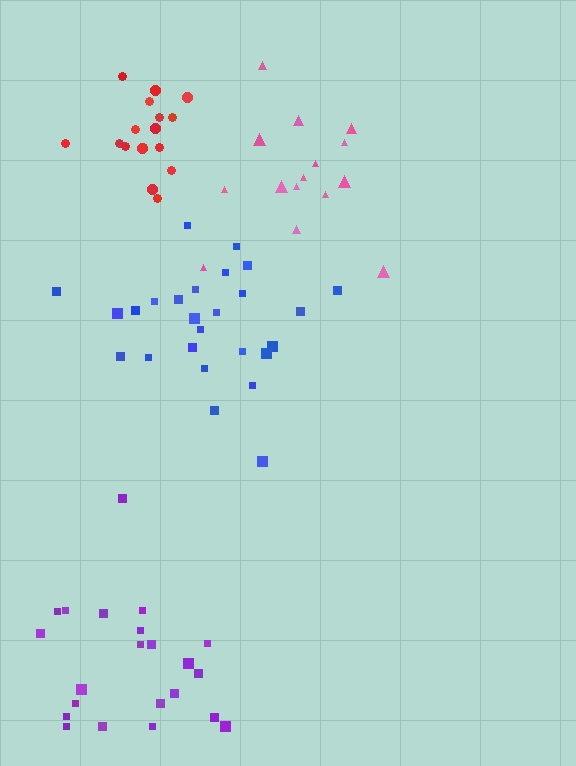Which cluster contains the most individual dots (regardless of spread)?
Blue (26).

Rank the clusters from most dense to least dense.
red, blue, pink, purple.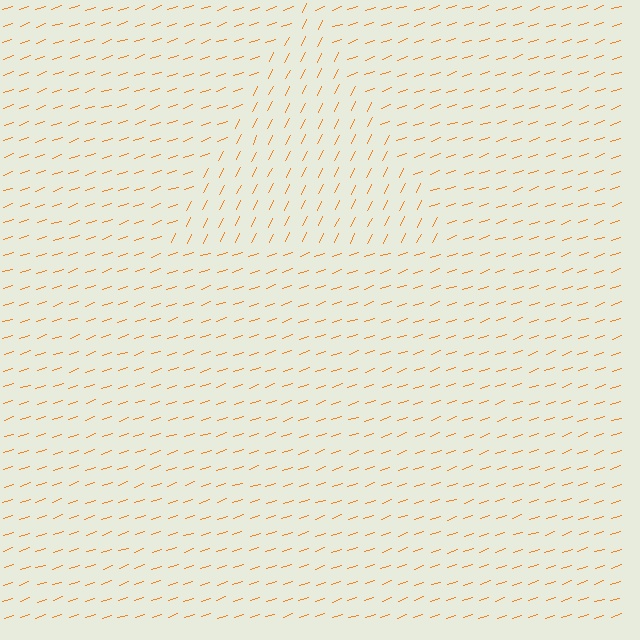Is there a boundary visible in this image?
Yes, there is a texture boundary formed by a change in line orientation.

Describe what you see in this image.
The image is filled with small orange line segments. A triangle region in the image has lines oriented differently from the surrounding lines, creating a visible texture boundary.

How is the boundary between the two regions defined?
The boundary is defined purely by a change in line orientation (approximately 45 degrees difference). All lines are the same color and thickness.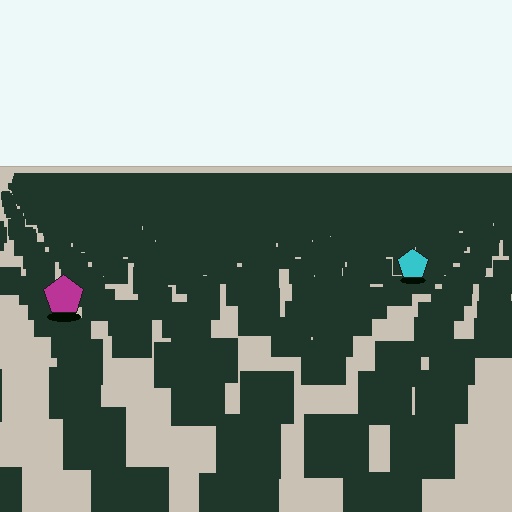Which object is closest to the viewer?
The magenta pentagon is closest. The texture marks near it are larger and more spread out.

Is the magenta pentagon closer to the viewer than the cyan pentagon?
Yes. The magenta pentagon is closer — you can tell from the texture gradient: the ground texture is coarser near it.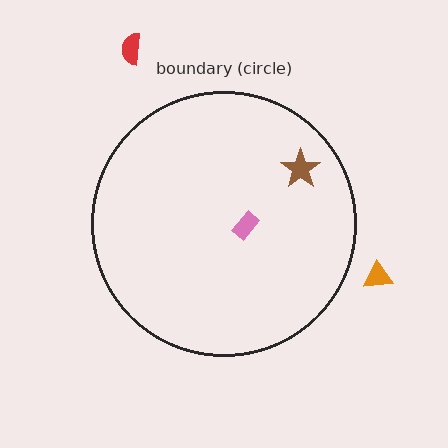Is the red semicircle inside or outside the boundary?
Outside.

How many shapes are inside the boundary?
2 inside, 2 outside.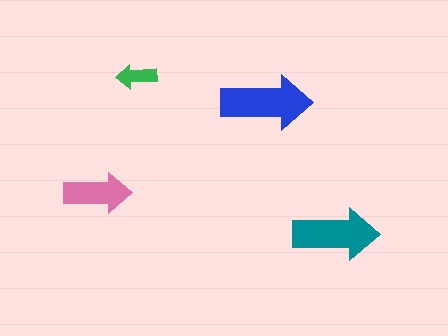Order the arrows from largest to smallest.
the blue one, the teal one, the pink one, the green one.